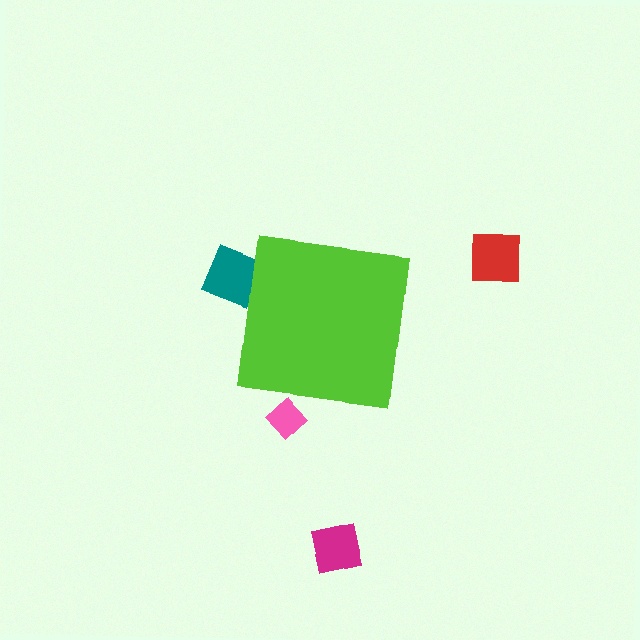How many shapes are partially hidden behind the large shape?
2 shapes are partially hidden.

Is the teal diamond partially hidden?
Yes, the teal diamond is partially hidden behind the lime square.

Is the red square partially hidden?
No, the red square is fully visible.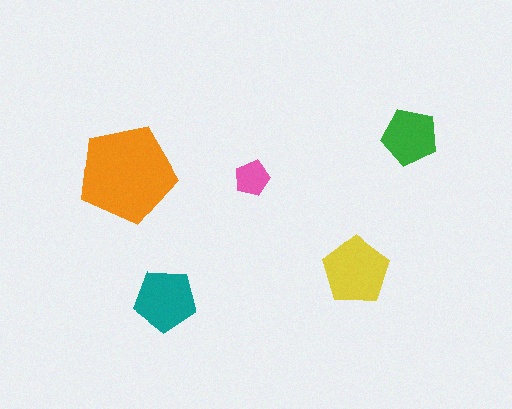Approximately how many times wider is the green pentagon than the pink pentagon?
About 1.5 times wider.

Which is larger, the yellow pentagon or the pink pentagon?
The yellow one.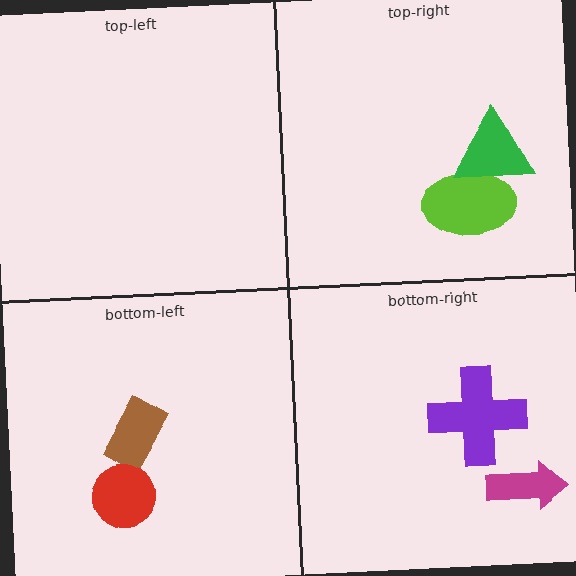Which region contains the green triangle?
The top-right region.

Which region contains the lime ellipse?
The top-right region.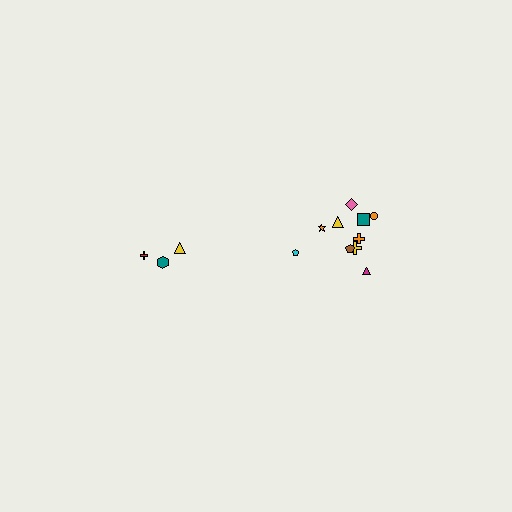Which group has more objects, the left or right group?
The right group.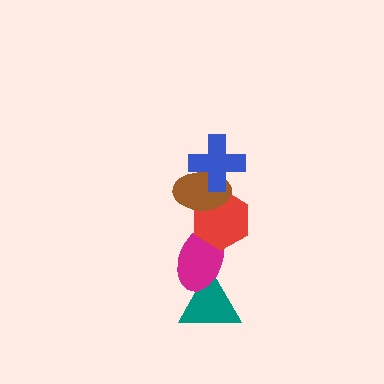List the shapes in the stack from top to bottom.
From top to bottom: the blue cross, the brown ellipse, the red hexagon, the magenta ellipse, the teal triangle.